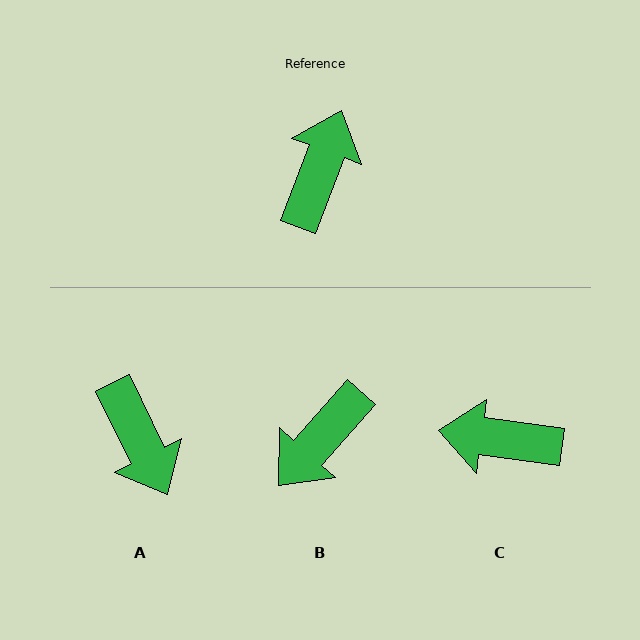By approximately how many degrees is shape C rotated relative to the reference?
Approximately 103 degrees counter-clockwise.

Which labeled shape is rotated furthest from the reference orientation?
B, about 159 degrees away.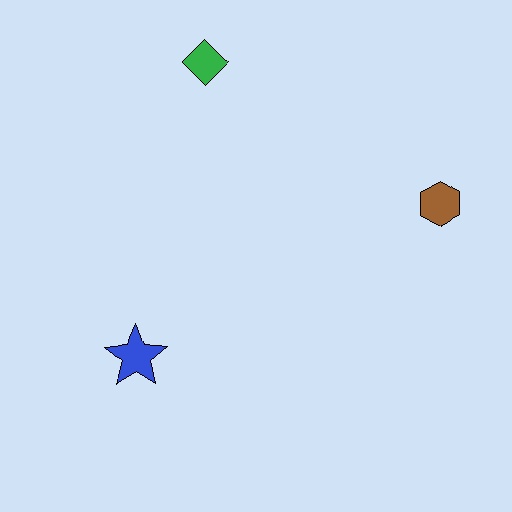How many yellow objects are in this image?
There are no yellow objects.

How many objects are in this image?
There are 3 objects.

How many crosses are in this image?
There are no crosses.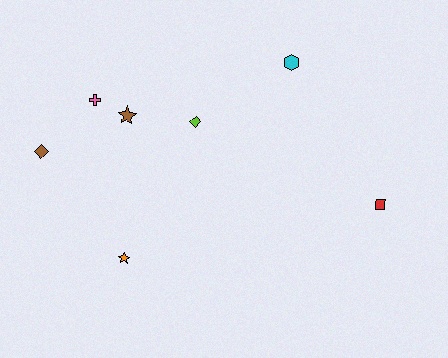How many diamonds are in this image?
There are 2 diamonds.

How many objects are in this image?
There are 7 objects.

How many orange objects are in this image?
There is 1 orange object.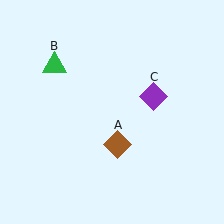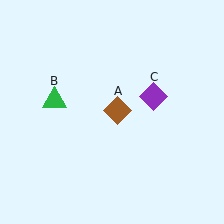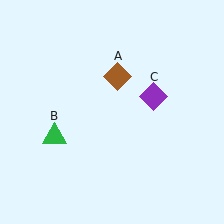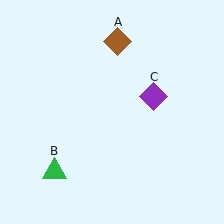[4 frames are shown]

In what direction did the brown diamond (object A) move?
The brown diamond (object A) moved up.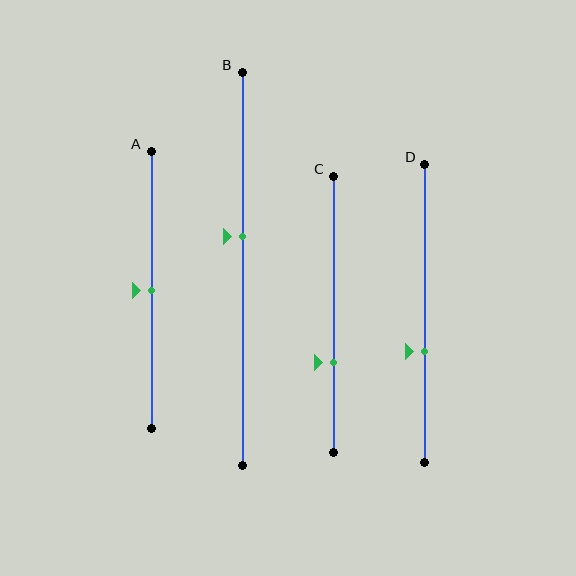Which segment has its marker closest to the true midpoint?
Segment A has its marker closest to the true midpoint.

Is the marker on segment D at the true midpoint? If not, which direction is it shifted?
No, the marker on segment D is shifted downward by about 13% of the segment length.